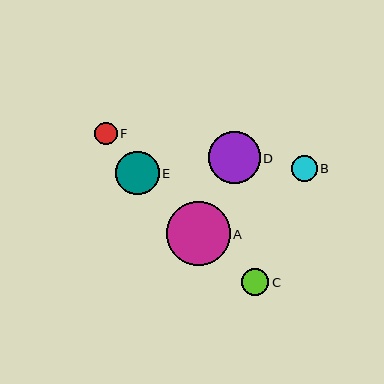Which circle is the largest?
Circle A is the largest with a size of approximately 64 pixels.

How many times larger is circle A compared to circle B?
Circle A is approximately 2.5 times the size of circle B.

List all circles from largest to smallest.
From largest to smallest: A, D, E, C, B, F.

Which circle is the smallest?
Circle F is the smallest with a size of approximately 23 pixels.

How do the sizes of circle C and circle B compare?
Circle C and circle B are approximately the same size.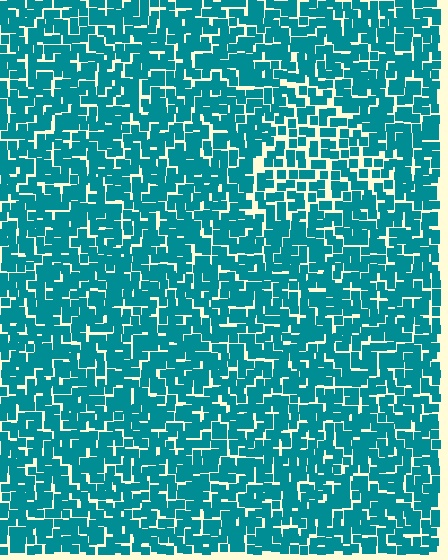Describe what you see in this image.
The image contains small teal elements arranged at two different densities. A triangle-shaped region is visible where the elements are less densely packed than the surrounding area.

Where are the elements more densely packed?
The elements are more densely packed outside the triangle boundary.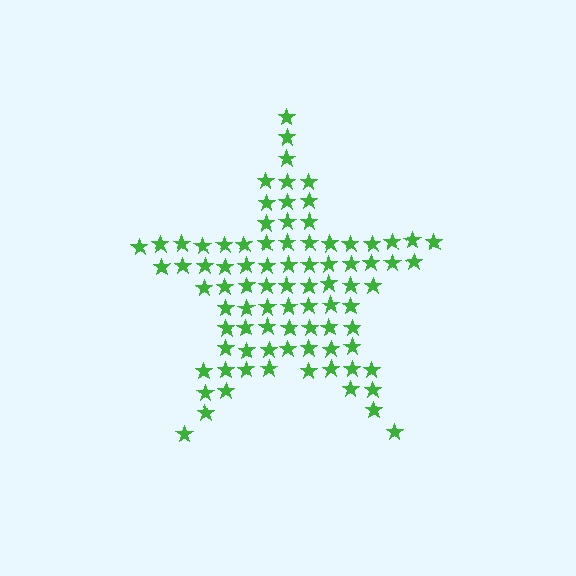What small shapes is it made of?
It is made of small stars.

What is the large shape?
The large shape is a star.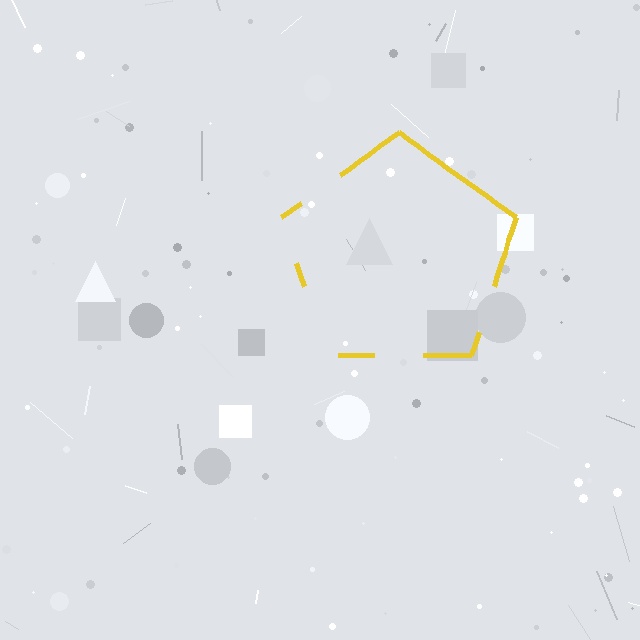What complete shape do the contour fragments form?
The contour fragments form a pentagon.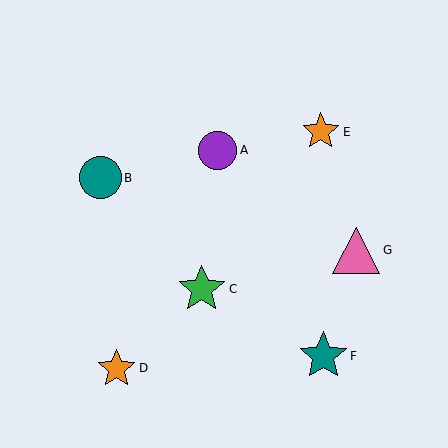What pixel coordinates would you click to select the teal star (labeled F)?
Click at (323, 356) to select the teal star F.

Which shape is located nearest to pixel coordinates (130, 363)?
The orange star (labeled D) at (117, 368) is nearest to that location.